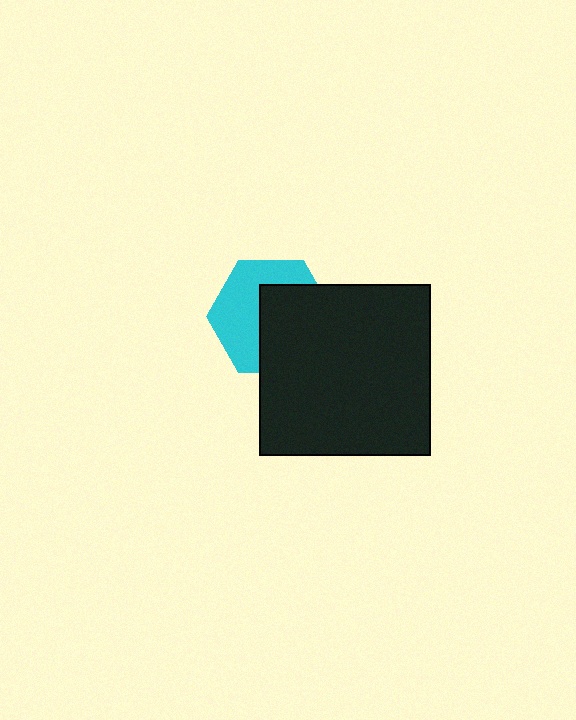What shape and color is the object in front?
The object in front is a black square.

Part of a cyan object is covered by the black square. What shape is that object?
It is a hexagon.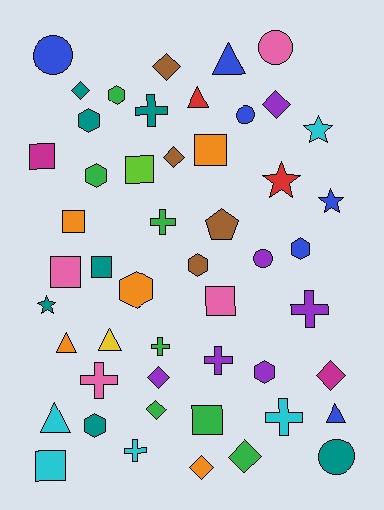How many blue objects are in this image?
There are 6 blue objects.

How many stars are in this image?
There are 4 stars.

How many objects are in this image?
There are 50 objects.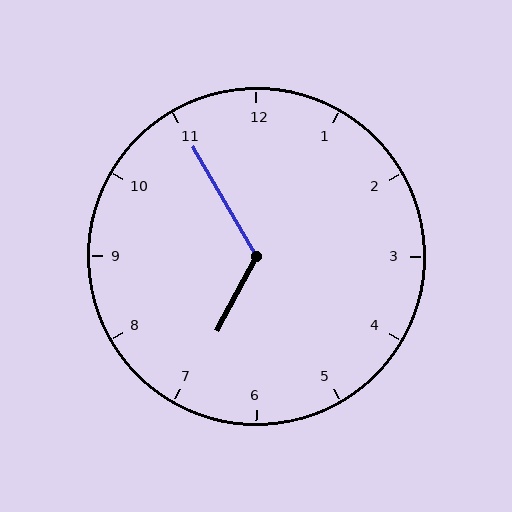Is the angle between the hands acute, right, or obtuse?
It is obtuse.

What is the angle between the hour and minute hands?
Approximately 122 degrees.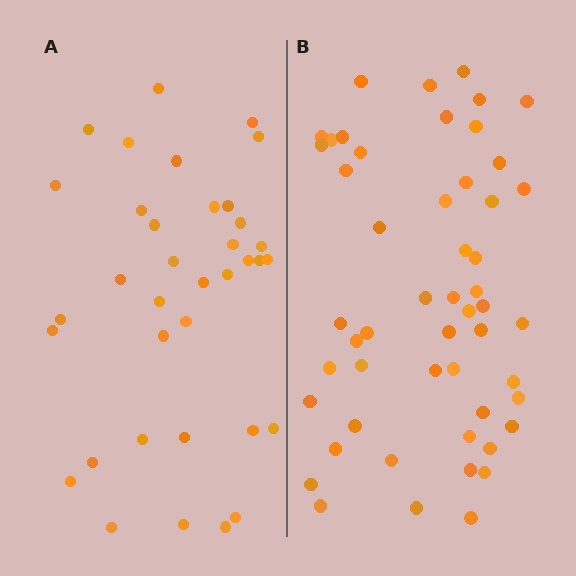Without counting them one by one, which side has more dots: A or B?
Region B (the right region) has more dots.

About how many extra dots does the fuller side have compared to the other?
Region B has approximately 15 more dots than region A.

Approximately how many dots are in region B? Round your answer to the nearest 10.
About 50 dots. (The exact count is 52, which rounds to 50.)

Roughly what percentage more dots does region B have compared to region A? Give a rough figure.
About 45% more.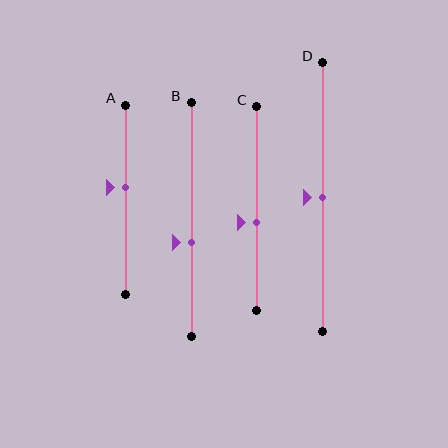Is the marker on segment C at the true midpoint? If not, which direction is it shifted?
No, the marker on segment C is shifted downward by about 7% of the segment length.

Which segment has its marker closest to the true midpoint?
Segment D has its marker closest to the true midpoint.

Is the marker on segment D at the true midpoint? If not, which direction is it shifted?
Yes, the marker on segment D is at the true midpoint.